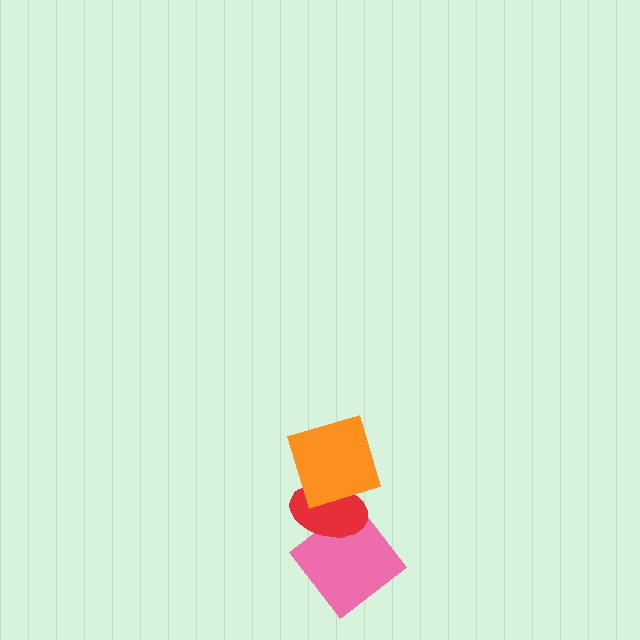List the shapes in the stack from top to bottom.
From top to bottom: the orange square, the red ellipse, the pink diamond.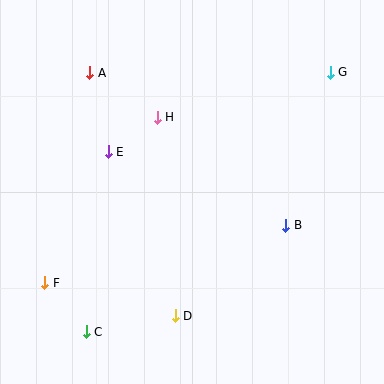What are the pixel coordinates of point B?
Point B is at (286, 225).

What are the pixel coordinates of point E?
Point E is at (108, 152).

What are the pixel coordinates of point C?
Point C is at (86, 332).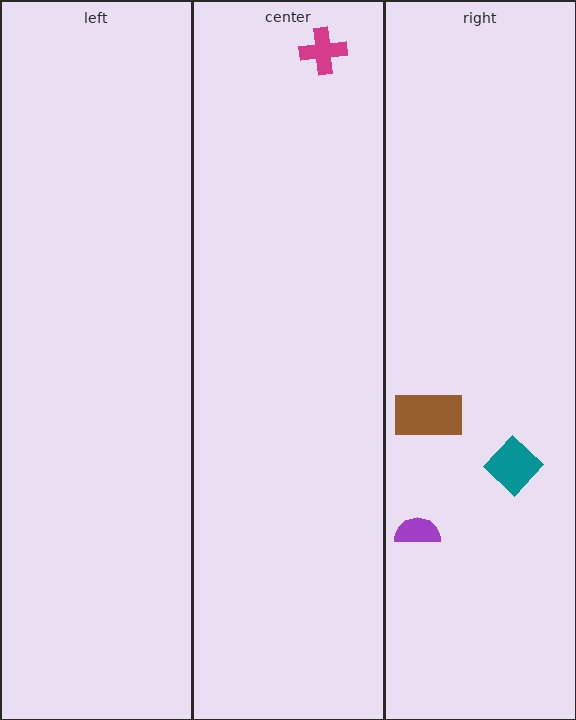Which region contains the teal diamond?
The right region.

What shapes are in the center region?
The magenta cross.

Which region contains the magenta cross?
The center region.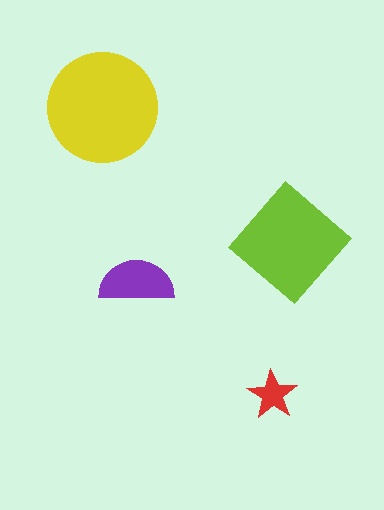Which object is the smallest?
The red star.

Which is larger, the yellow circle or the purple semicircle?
The yellow circle.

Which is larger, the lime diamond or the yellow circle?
The yellow circle.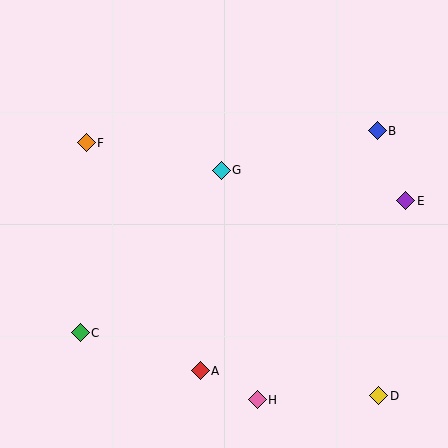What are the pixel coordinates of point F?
Point F is at (86, 143).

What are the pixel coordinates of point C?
Point C is at (80, 333).